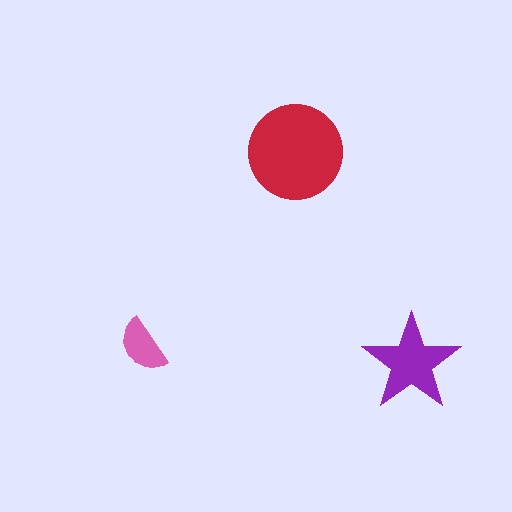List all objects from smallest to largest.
The pink semicircle, the purple star, the red circle.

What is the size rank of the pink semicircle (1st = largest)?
3rd.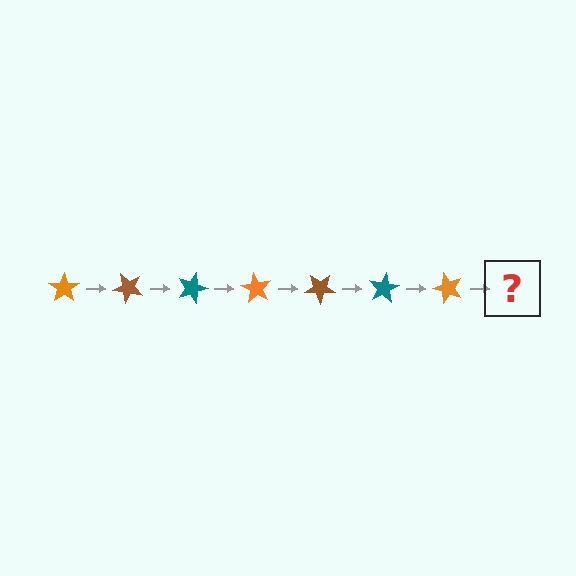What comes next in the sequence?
The next element should be a brown star, rotated 315 degrees from the start.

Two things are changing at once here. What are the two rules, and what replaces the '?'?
The two rules are that it rotates 45 degrees each step and the color cycles through orange, brown, and teal. The '?' should be a brown star, rotated 315 degrees from the start.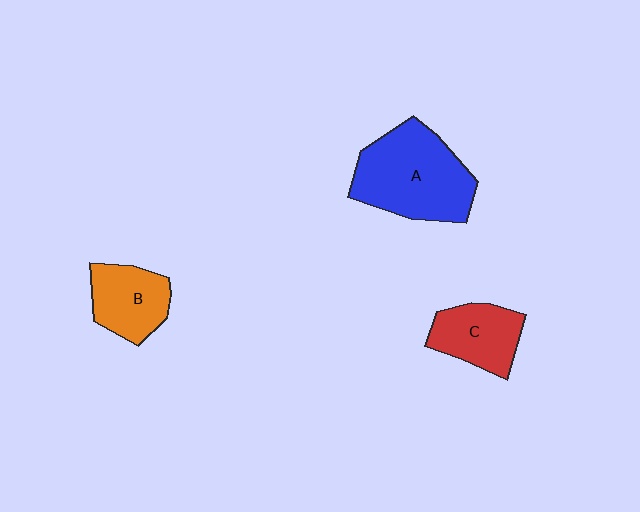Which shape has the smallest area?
Shape B (orange).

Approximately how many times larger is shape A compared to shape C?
Approximately 1.8 times.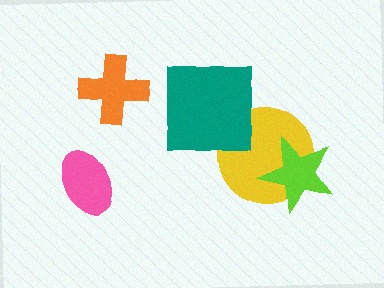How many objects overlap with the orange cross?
0 objects overlap with the orange cross.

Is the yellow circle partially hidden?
Yes, it is partially covered by another shape.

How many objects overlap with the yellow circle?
2 objects overlap with the yellow circle.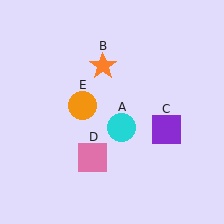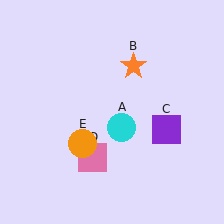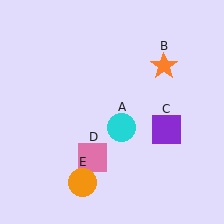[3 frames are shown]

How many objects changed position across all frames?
2 objects changed position: orange star (object B), orange circle (object E).